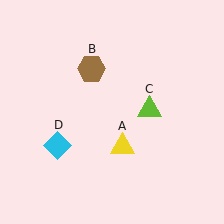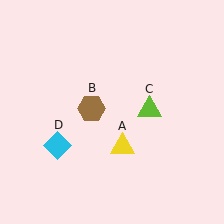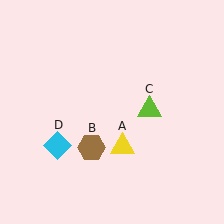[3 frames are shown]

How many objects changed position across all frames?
1 object changed position: brown hexagon (object B).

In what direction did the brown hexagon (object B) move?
The brown hexagon (object B) moved down.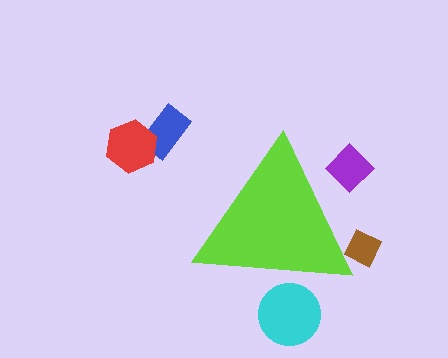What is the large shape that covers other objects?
A lime triangle.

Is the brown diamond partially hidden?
Yes, the brown diamond is partially hidden behind the lime triangle.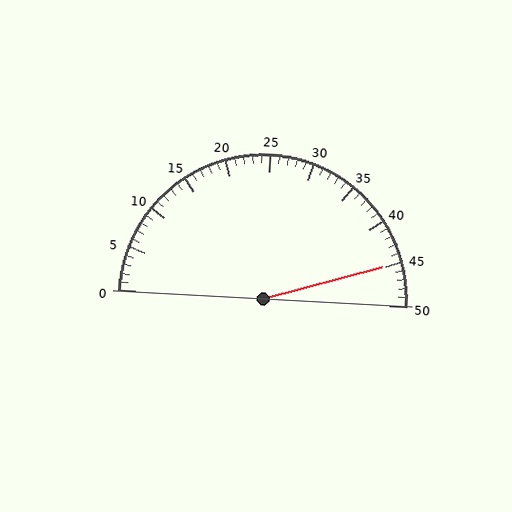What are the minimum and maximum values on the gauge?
The gauge ranges from 0 to 50.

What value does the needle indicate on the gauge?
The needle indicates approximately 45.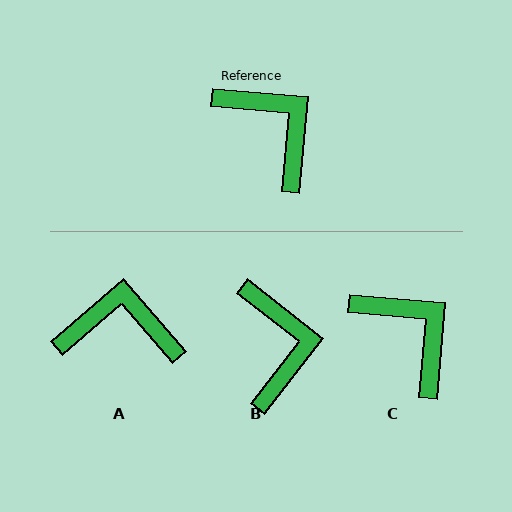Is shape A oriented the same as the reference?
No, it is off by about 46 degrees.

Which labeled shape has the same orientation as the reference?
C.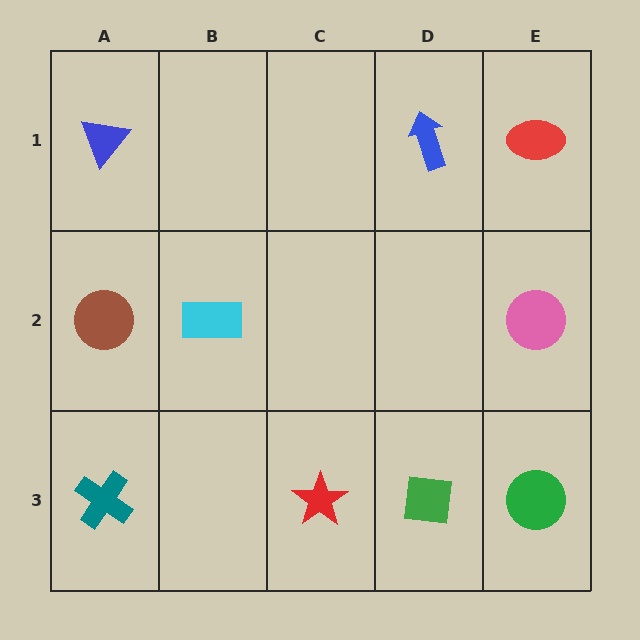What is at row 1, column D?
A blue arrow.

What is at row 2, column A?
A brown circle.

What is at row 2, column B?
A cyan rectangle.